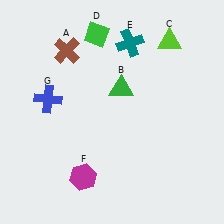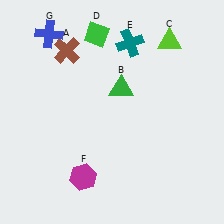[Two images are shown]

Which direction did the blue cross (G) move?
The blue cross (G) moved up.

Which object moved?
The blue cross (G) moved up.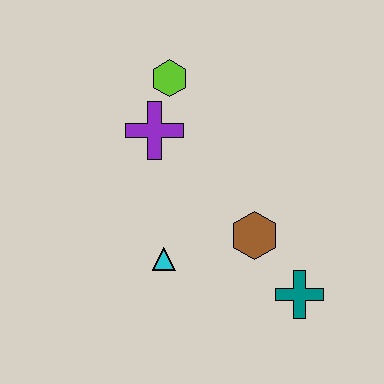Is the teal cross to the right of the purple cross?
Yes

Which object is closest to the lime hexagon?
The purple cross is closest to the lime hexagon.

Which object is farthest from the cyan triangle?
The lime hexagon is farthest from the cyan triangle.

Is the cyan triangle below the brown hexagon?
Yes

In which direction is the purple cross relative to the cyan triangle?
The purple cross is above the cyan triangle.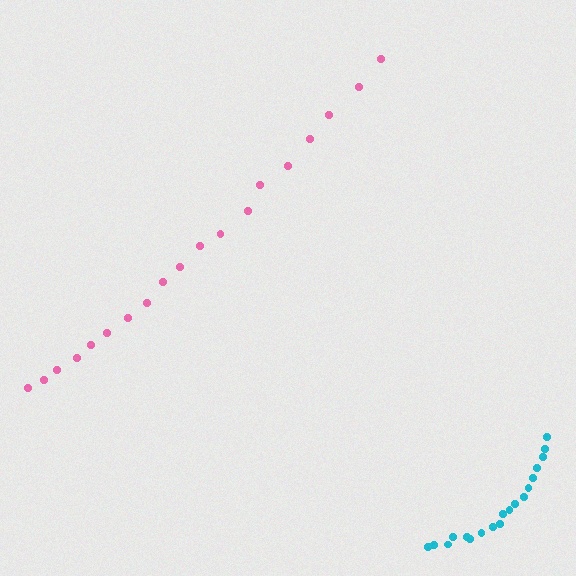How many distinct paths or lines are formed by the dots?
There are 2 distinct paths.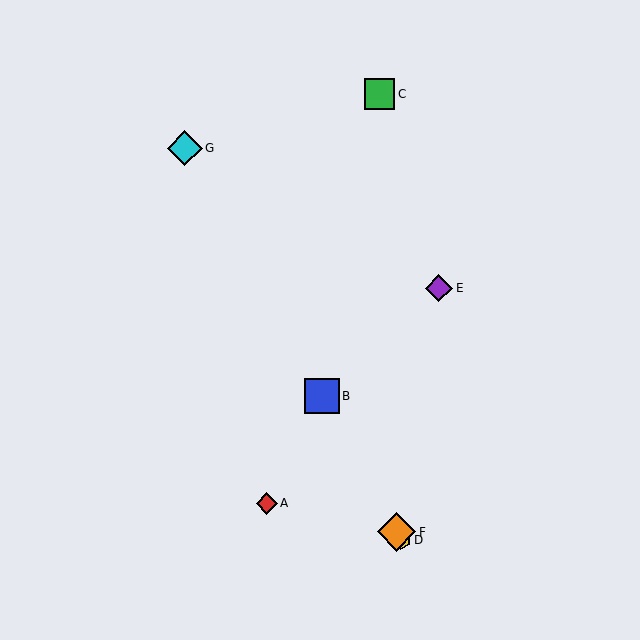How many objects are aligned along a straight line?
4 objects (B, D, F, G) are aligned along a straight line.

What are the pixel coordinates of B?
Object B is at (322, 396).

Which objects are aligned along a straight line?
Objects B, D, F, G are aligned along a straight line.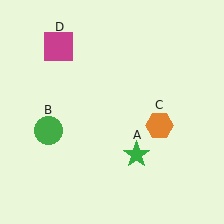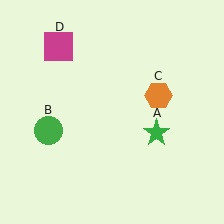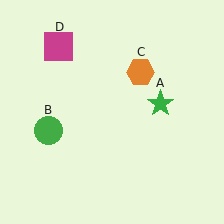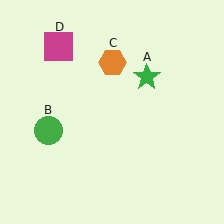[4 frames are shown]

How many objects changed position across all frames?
2 objects changed position: green star (object A), orange hexagon (object C).